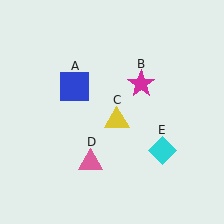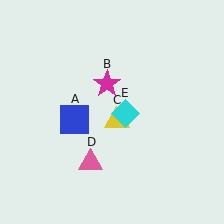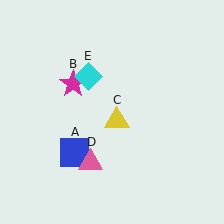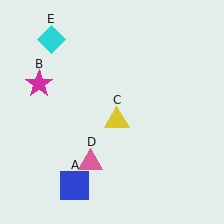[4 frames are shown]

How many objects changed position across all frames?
3 objects changed position: blue square (object A), magenta star (object B), cyan diamond (object E).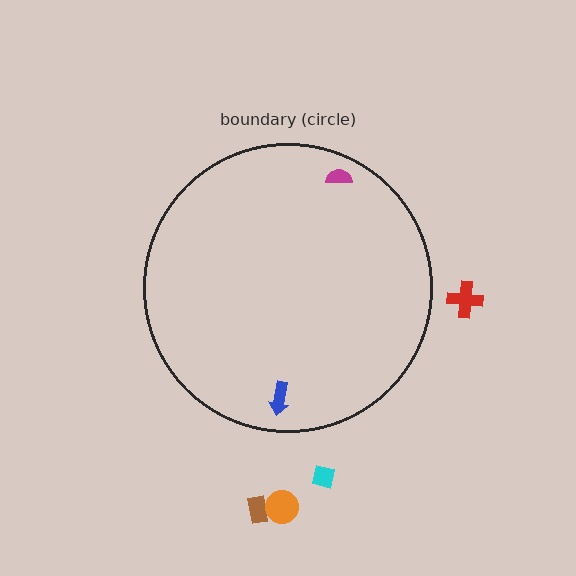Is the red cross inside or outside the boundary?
Outside.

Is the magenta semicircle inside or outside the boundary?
Inside.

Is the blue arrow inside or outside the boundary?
Inside.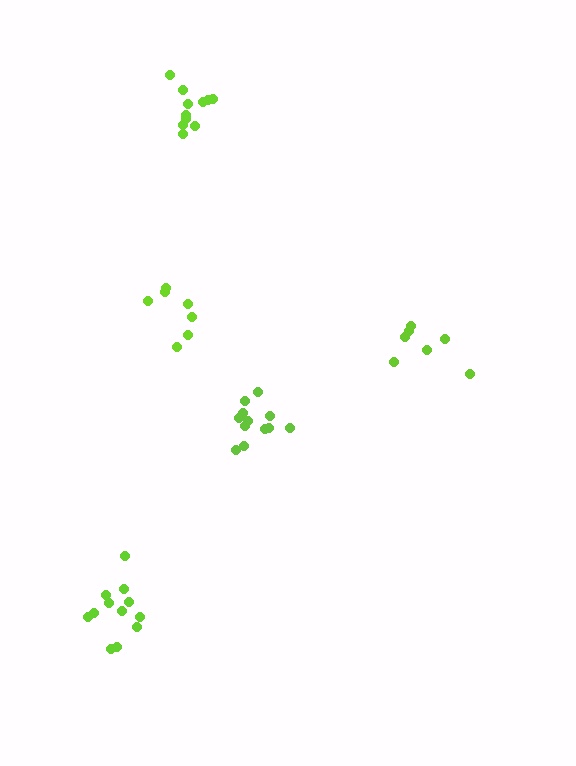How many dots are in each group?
Group 1: 12 dots, Group 2: 7 dots, Group 3: 11 dots, Group 4: 12 dots, Group 5: 7 dots (49 total).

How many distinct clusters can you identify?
There are 5 distinct clusters.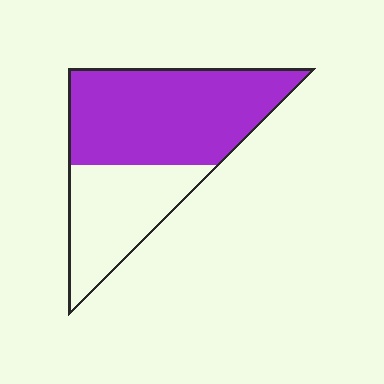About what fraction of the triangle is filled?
About five eighths (5/8).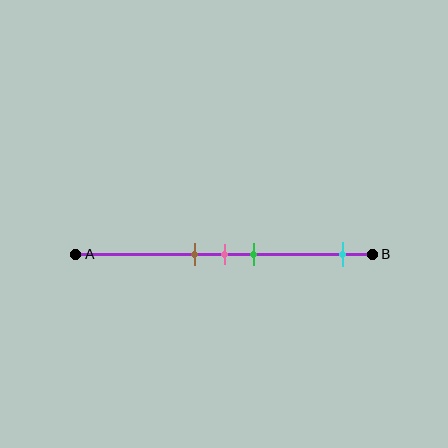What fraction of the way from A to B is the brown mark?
The brown mark is approximately 40% (0.4) of the way from A to B.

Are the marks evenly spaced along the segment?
No, the marks are not evenly spaced.